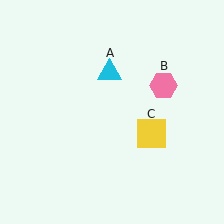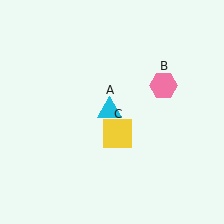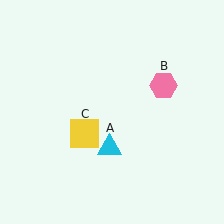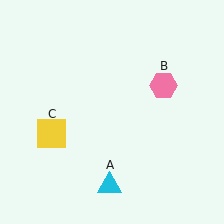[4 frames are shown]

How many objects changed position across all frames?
2 objects changed position: cyan triangle (object A), yellow square (object C).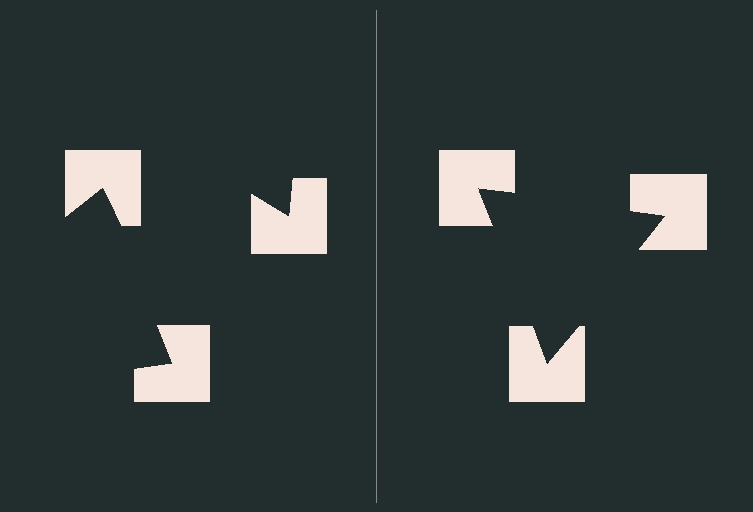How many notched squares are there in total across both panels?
6 — 3 on each side.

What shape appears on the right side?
An illusory triangle.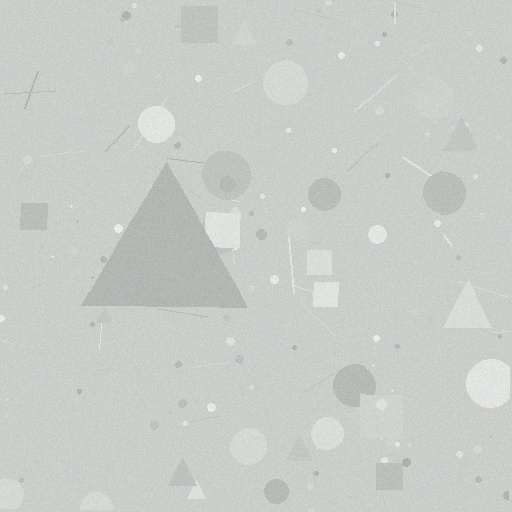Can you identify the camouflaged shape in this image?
The camouflaged shape is a triangle.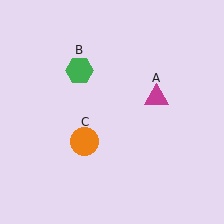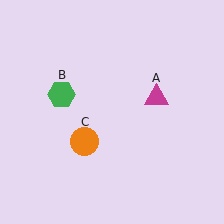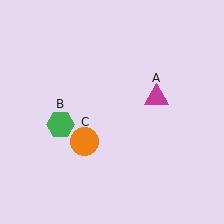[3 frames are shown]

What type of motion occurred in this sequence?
The green hexagon (object B) rotated counterclockwise around the center of the scene.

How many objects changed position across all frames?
1 object changed position: green hexagon (object B).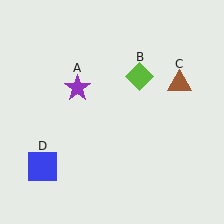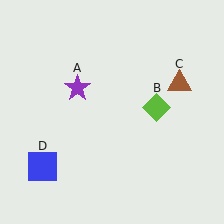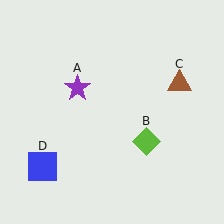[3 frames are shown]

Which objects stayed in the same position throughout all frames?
Purple star (object A) and brown triangle (object C) and blue square (object D) remained stationary.